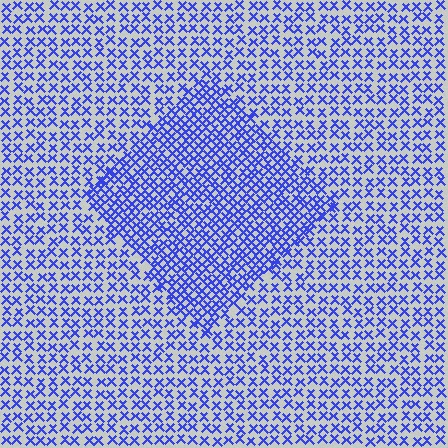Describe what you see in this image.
The image contains small blue elements arranged at two different densities. A diamond-shaped region is visible where the elements are more densely packed than the surrounding area.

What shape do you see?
I see a diamond.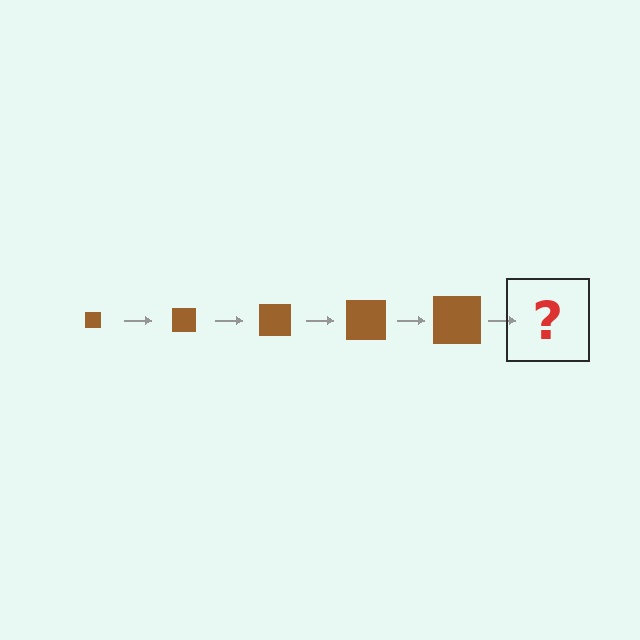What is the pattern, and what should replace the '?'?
The pattern is that the square gets progressively larger each step. The '?' should be a brown square, larger than the previous one.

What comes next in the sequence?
The next element should be a brown square, larger than the previous one.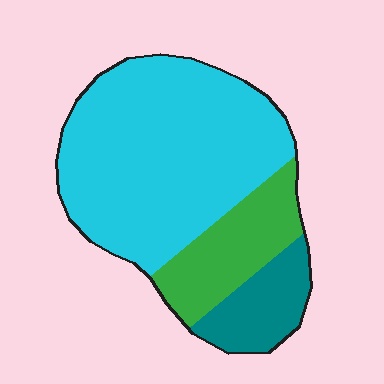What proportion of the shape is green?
Green covers 20% of the shape.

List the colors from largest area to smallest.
From largest to smallest: cyan, green, teal.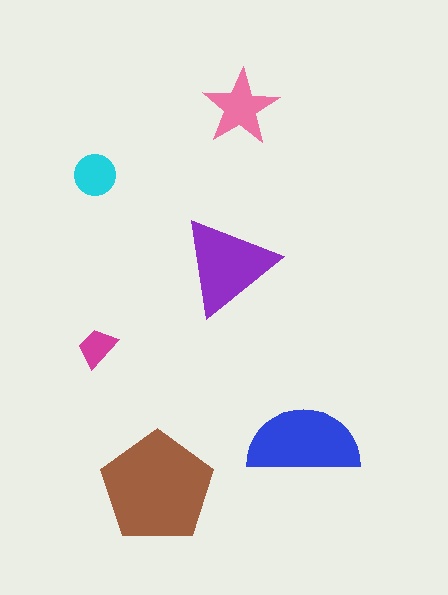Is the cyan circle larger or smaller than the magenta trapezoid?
Larger.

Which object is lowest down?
The brown pentagon is bottommost.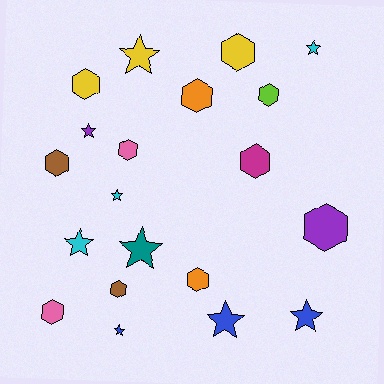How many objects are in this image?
There are 20 objects.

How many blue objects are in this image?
There are 3 blue objects.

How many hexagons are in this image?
There are 11 hexagons.